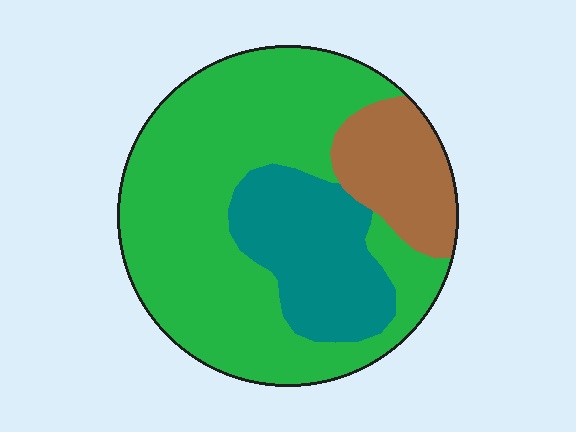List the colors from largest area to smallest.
From largest to smallest: green, teal, brown.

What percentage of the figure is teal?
Teal covers around 20% of the figure.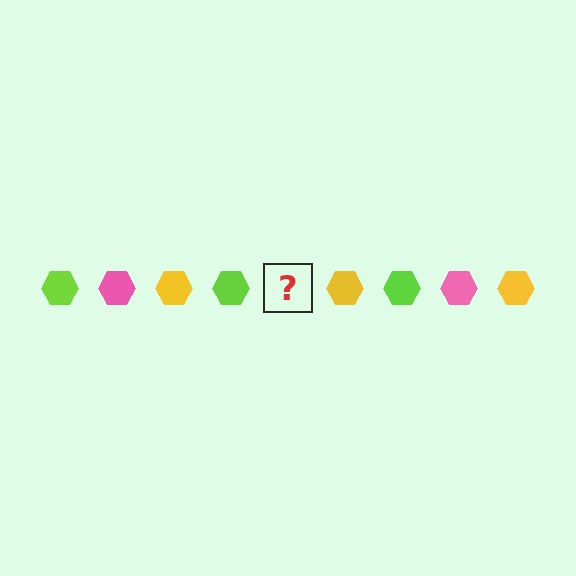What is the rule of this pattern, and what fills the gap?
The rule is that the pattern cycles through lime, pink, yellow hexagons. The gap should be filled with a pink hexagon.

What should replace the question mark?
The question mark should be replaced with a pink hexagon.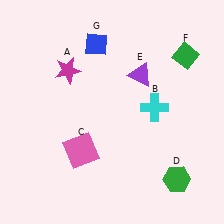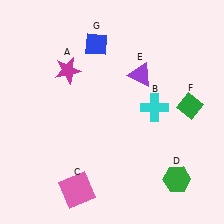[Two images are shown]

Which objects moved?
The objects that moved are: the pink square (C), the green diamond (F).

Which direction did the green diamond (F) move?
The green diamond (F) moved down.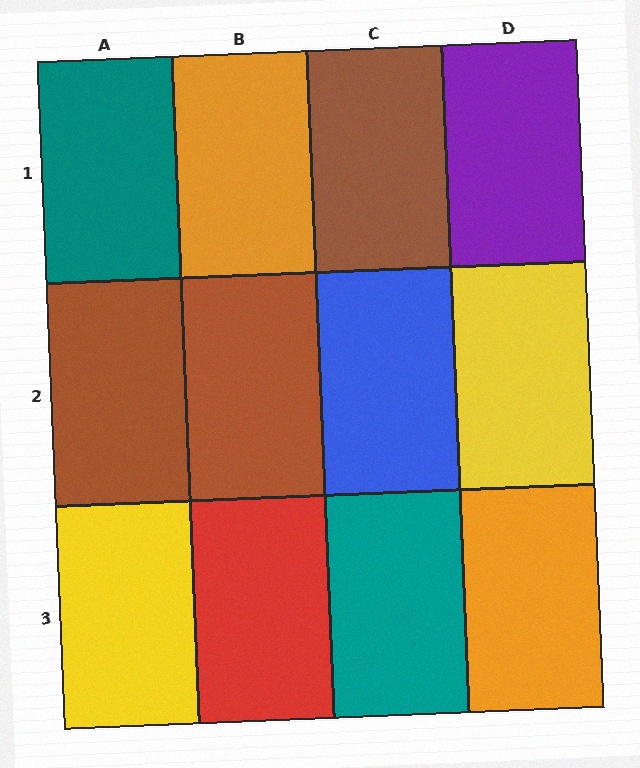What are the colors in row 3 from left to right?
Yellow, red, teal, orange.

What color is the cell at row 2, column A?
Brown.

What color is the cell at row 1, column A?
Teal.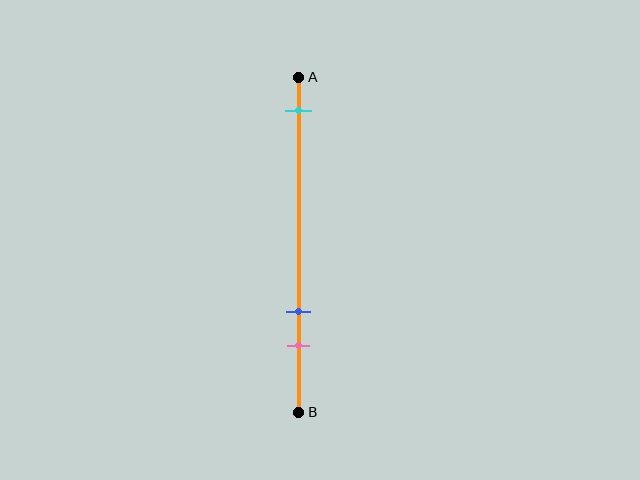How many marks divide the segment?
There are 3 marks dividing the segment.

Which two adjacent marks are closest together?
The blue and pink marks are the closest adjacent pair.